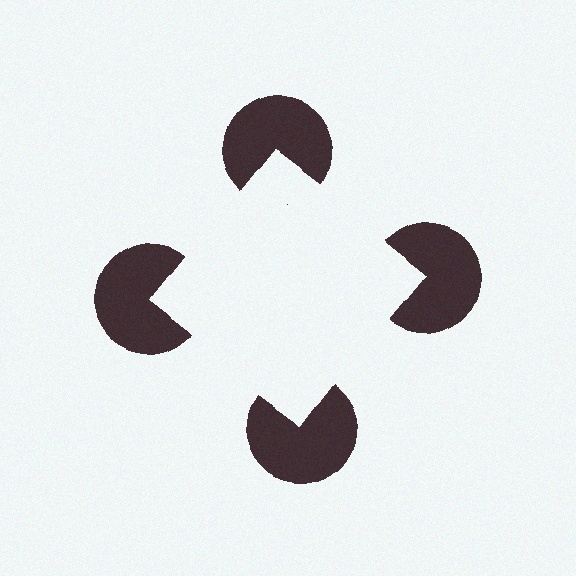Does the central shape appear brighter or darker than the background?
It typically appears slightly brighter than the background, even though no actual brightness change is drawn.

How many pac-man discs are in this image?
There are 4 — one at each vertex of the illusory square.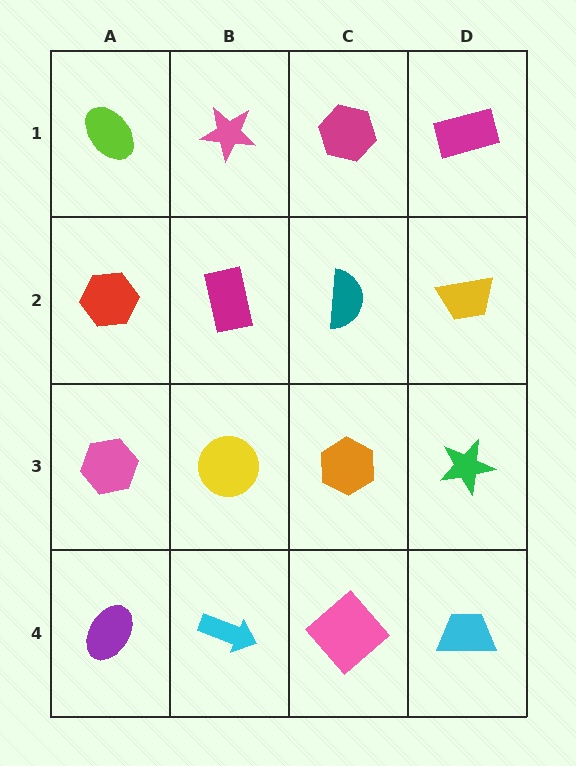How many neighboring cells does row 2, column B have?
4.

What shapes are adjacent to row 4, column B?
A yellow circle (row 3, column B), a purple ellipse (row 4, column A), a pink diamond (row 4, column C).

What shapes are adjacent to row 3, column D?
A yellow trapezoid (row 2, column D), a cyan trapezoid (row 4, column D), an orange hexagon (row 3, column C).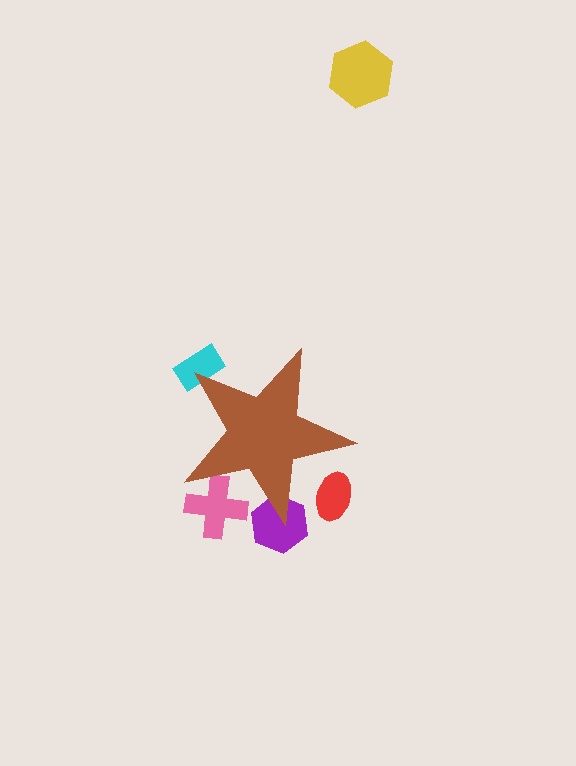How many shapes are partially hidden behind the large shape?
4 shapes are partially hidden.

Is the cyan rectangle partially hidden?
Yes, the cyan rectangle is partially hidden behind the brown star.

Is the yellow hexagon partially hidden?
No, the yellow hexagon is fully visible.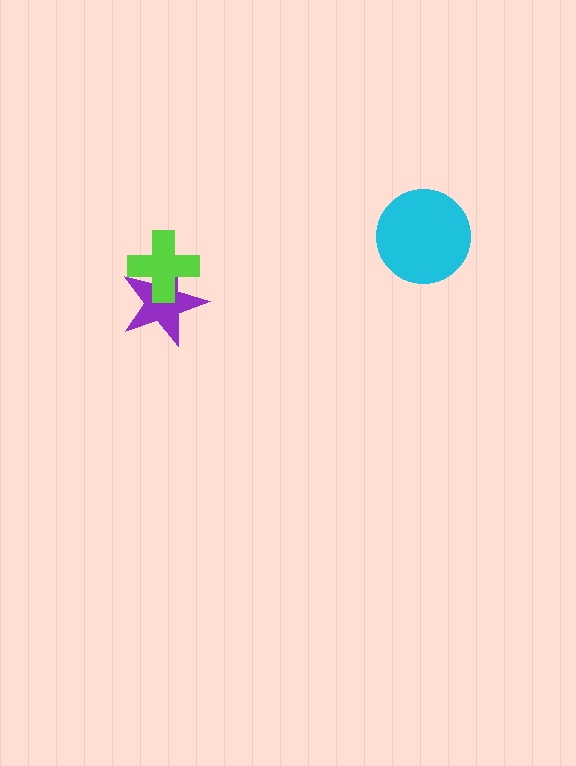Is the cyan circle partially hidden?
No, no other shape covers it.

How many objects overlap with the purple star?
1 object overlaps with the purple star.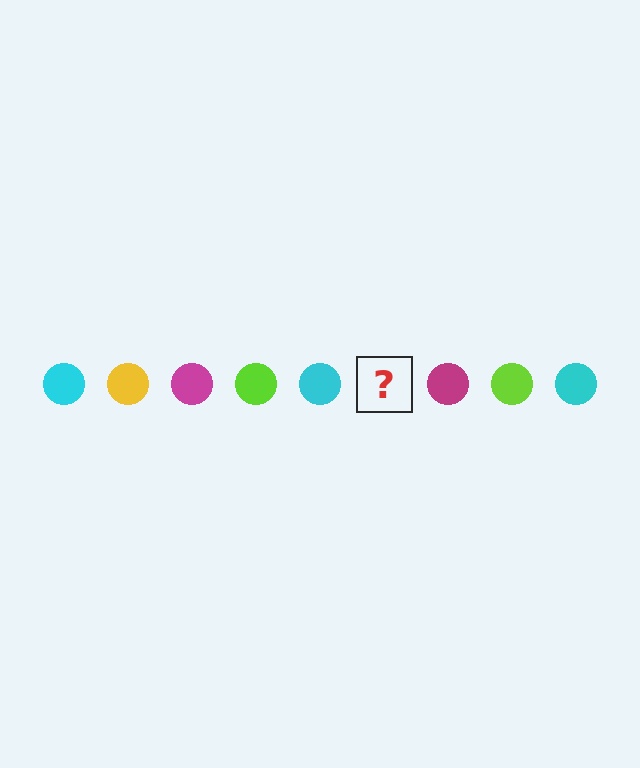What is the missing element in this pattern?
The missing element is a yellow circle.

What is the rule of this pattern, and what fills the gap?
The rule is that the pattern cycles through cyan, yellow, magenta, lime circles. The gap should be filled with a yellow circle.